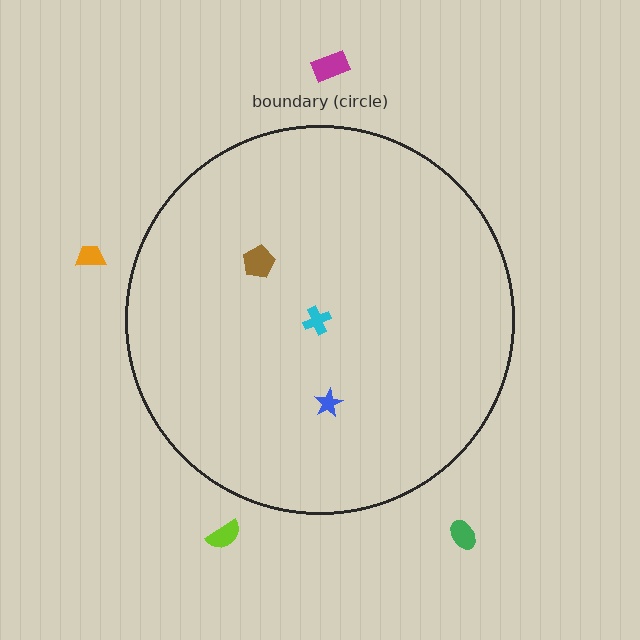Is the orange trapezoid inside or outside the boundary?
Outside.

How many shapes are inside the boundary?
3 inside, 4 outside.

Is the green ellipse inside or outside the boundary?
Outside.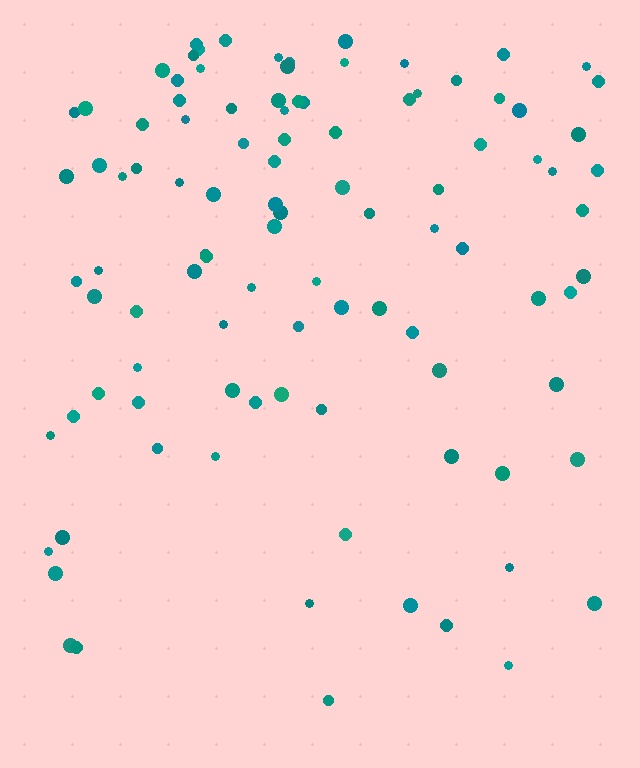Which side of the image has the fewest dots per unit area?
The bottom.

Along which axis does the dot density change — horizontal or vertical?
Vertical.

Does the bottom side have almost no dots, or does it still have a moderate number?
Still a moderate number, just noticeably fewer than the top.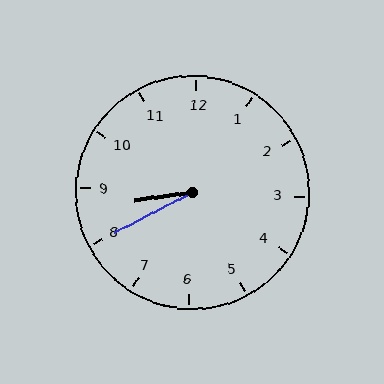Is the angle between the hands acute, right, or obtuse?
It is acute.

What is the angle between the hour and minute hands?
Approximately 20 degrees.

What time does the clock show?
8:40.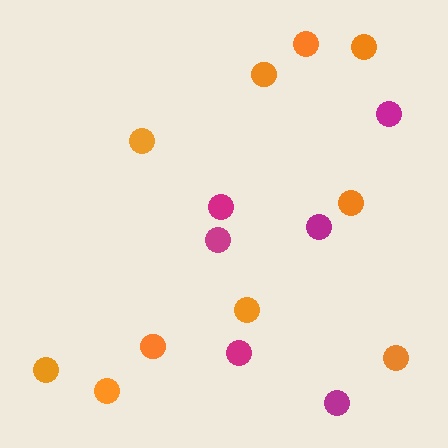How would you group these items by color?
There are 2 groups: one group of orange circles (10) and one group of magenta circles (6).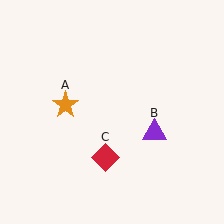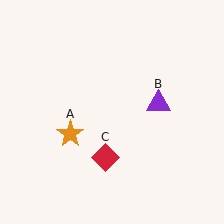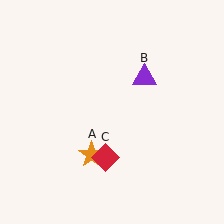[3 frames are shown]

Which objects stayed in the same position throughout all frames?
Red diamond (object C) remained stationary.